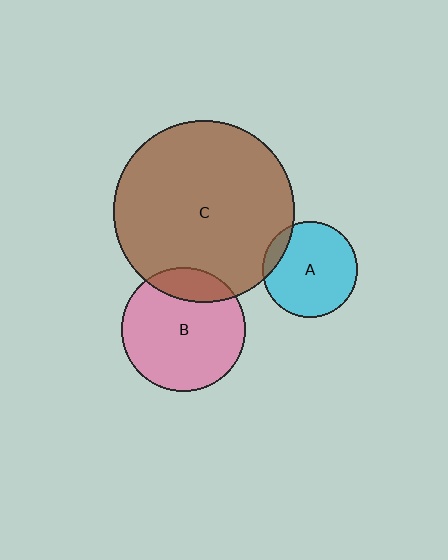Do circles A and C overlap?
Yes.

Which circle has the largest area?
Circle C (brown).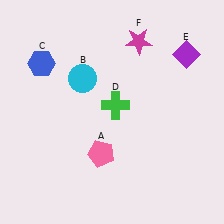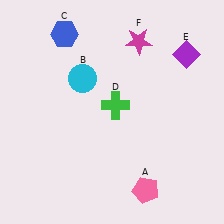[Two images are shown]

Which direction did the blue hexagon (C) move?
The blue hexagon (C) moved up.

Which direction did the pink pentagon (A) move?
The pink pentagon (A) moved right.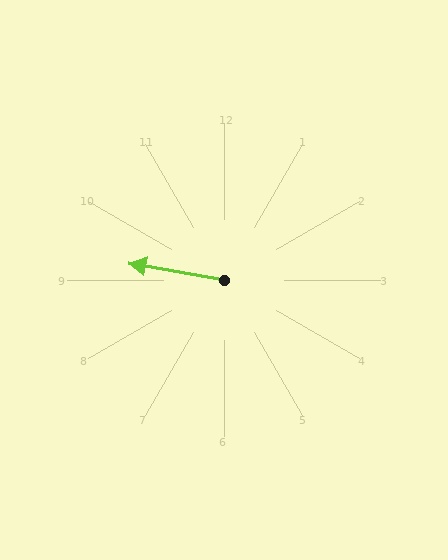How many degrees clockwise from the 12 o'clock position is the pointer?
Approximately 280 degrees.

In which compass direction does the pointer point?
West.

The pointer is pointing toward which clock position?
Roughly 9 o'clock.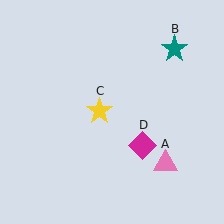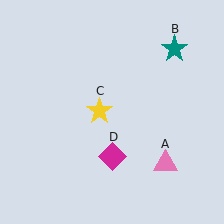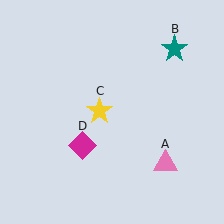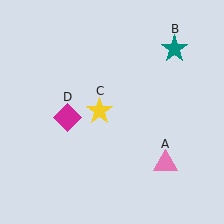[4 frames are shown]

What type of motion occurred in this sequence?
The magenta diamond (object D) rotated clockwise around the center of the scene.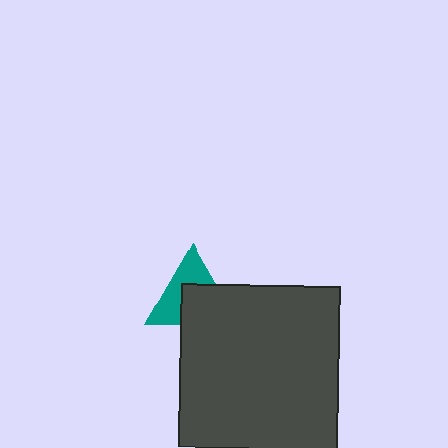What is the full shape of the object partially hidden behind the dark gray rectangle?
The partially hidden object is a teal triangle.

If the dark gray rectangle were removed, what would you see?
You would see the complete teal triangle.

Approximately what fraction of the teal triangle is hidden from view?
Roughly 51% of the teal triangle is hidden behind the dark gray rectangle.